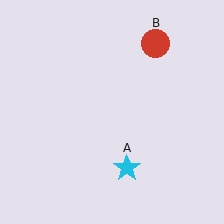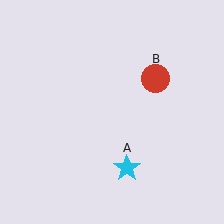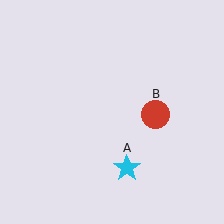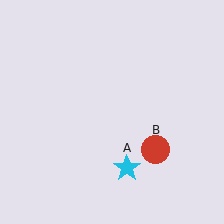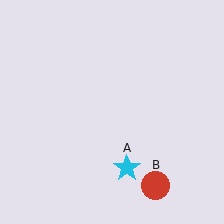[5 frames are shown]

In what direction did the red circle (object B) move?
The red circle (object B) moved down.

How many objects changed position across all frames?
1 object changed position: red circle (object B).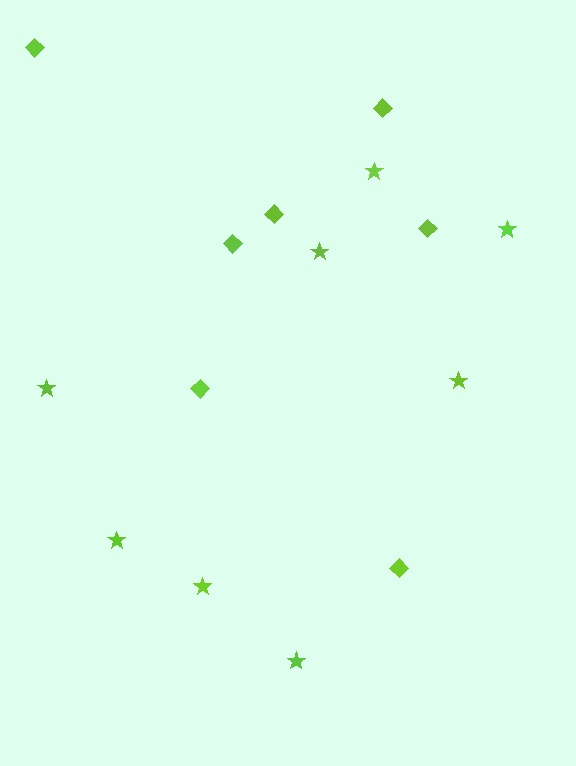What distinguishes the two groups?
There are 2 groups: one group of stars (8) and one group of diamonds (7).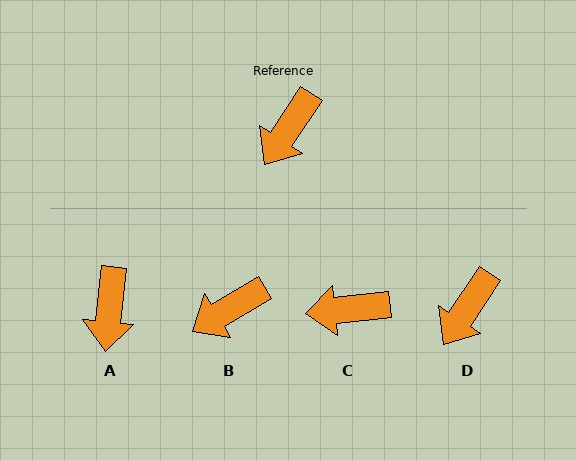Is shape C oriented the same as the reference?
No, it is off by about 50 degrees.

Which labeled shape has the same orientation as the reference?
D.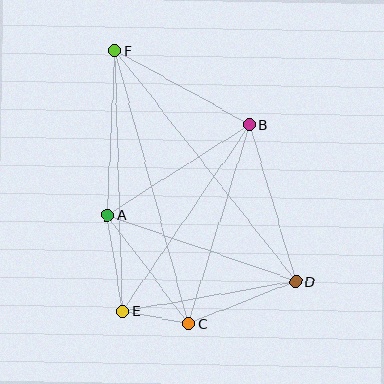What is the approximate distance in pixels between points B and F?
The distance between B and F is approximately 153 pixels.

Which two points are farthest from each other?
Points D and F are farthest from each other.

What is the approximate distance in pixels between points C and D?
The distance between C and D is approximately 115 pixels.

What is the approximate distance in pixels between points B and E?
The distance between B and E is approximately 226 pixels.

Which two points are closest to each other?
Points C and E are closest to each other.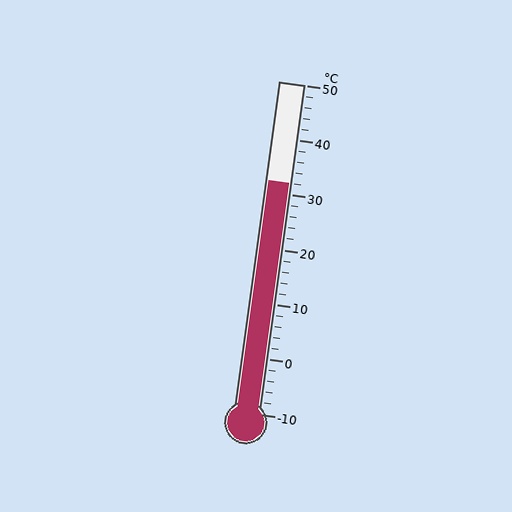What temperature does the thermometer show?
The thermometer shows approximately 32°C.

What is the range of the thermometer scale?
The thermometer scale ranges from -10°C to 50°C.